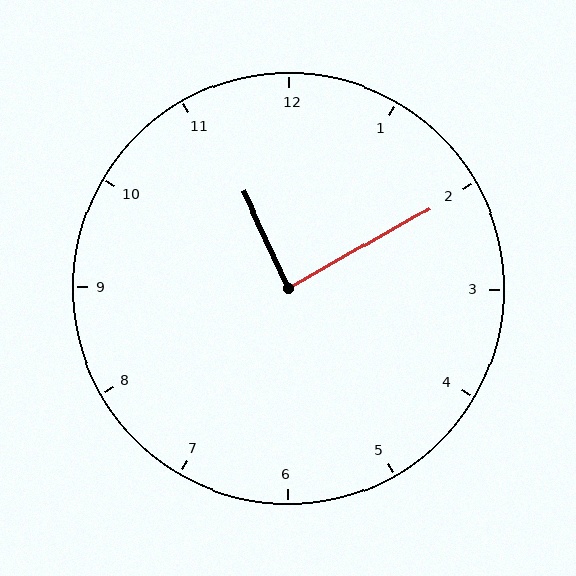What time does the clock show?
11:10.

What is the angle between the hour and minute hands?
Approximately 85 degrees.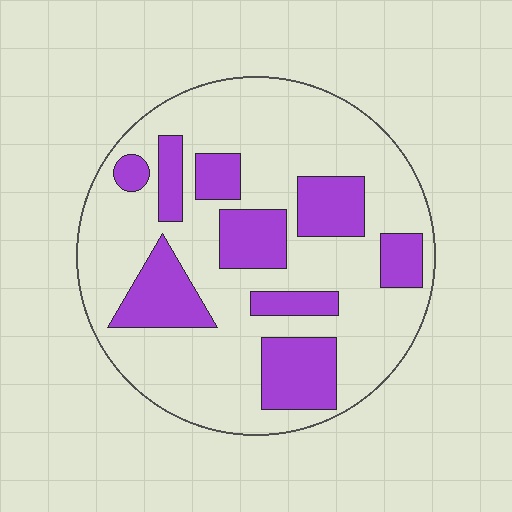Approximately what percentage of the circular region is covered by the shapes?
Approximately 30%.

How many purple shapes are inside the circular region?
9.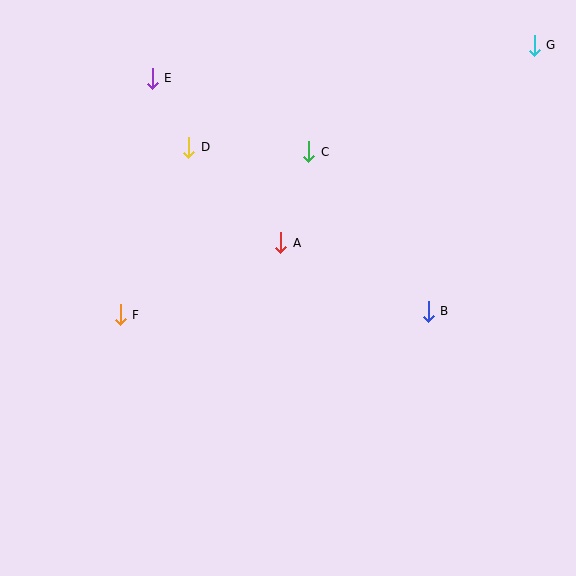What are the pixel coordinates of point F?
Point F is at (120, 315).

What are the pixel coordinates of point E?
Point E is at (152, 78).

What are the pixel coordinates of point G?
Point G is at (534, 45).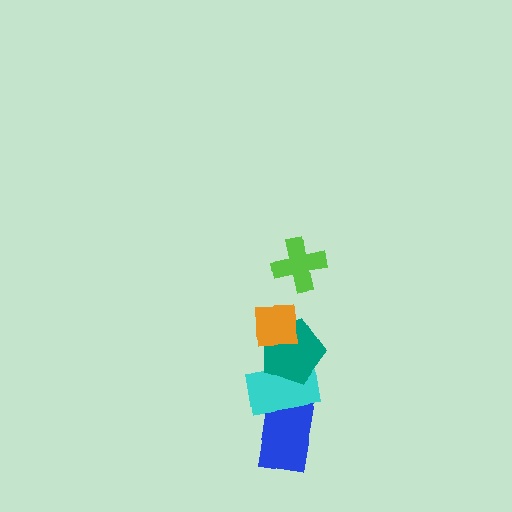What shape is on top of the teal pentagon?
The orange square is on top of the teal pentagon.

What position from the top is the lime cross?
The lime cross is 1st from the top.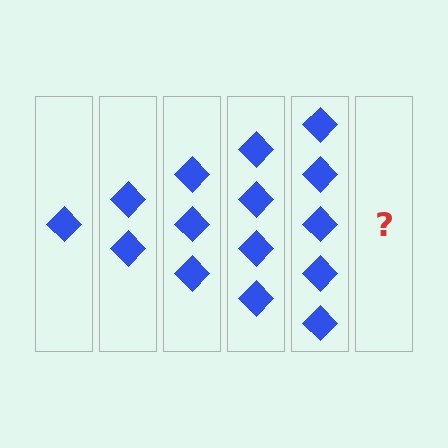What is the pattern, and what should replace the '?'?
The pattern is that each step adds one more diamond. The '?' should be 6 diamonds.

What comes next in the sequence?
The next element should be 6 diamonds.